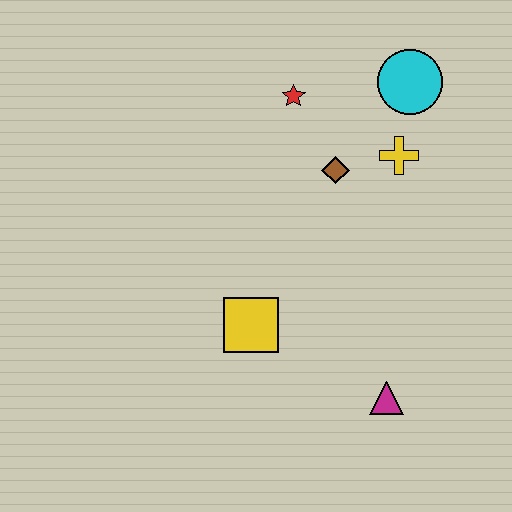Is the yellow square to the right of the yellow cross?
No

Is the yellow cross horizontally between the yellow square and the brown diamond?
No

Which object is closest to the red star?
The brown diamond is closest to the red star.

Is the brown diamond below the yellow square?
No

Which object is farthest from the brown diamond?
The magenta triangle is farthest from the brown diamond.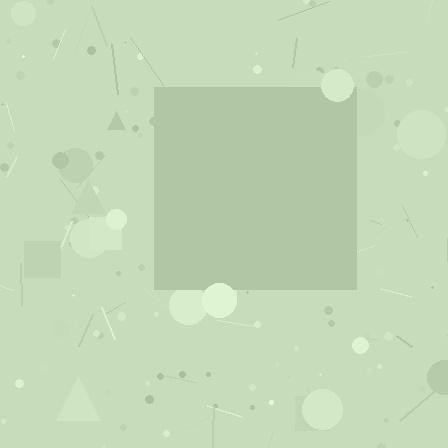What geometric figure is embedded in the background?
A square is embedded in the background.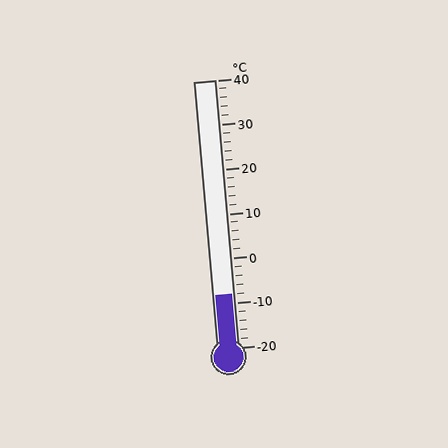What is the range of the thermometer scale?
The thermometer scale ranges from -20°C to 40°C.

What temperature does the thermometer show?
The thermometer shows approximately -8°C.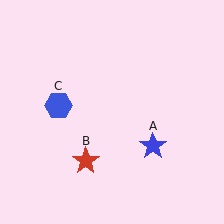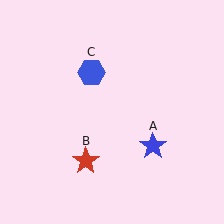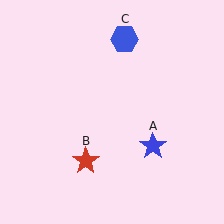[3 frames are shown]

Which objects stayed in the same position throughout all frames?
Blue star (object A) and red star (object B) remained stationary.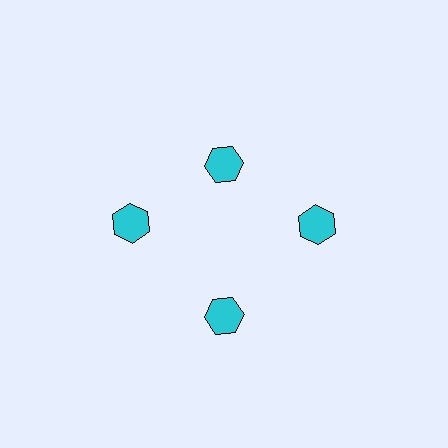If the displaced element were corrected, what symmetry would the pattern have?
It would have 4-fold rotational symmetry — the pattern would map onto itself every 90 degrees.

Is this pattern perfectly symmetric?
No. The 4 cyan hexagons are arranged in a ring, but one element near the 12 o'clock position is pulled inward toward the center, breaking the 4-fold rotational symmetry.